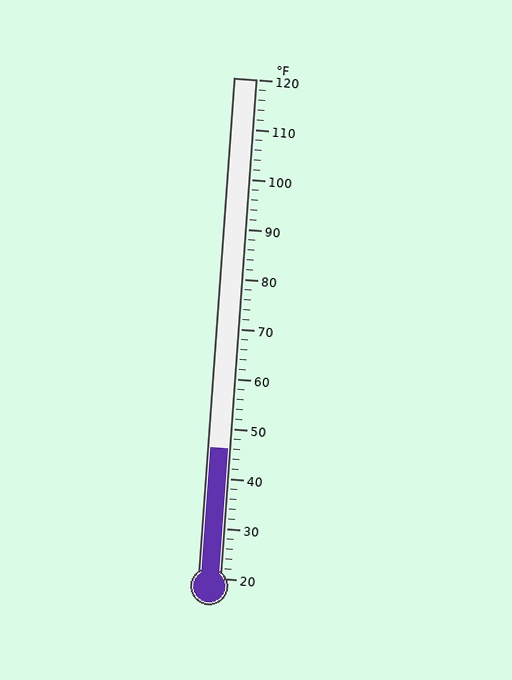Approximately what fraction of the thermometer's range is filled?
The thermometer is filled to approximately 25% of its range.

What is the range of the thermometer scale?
The thermometer scale ranges from 20°F to 120°F.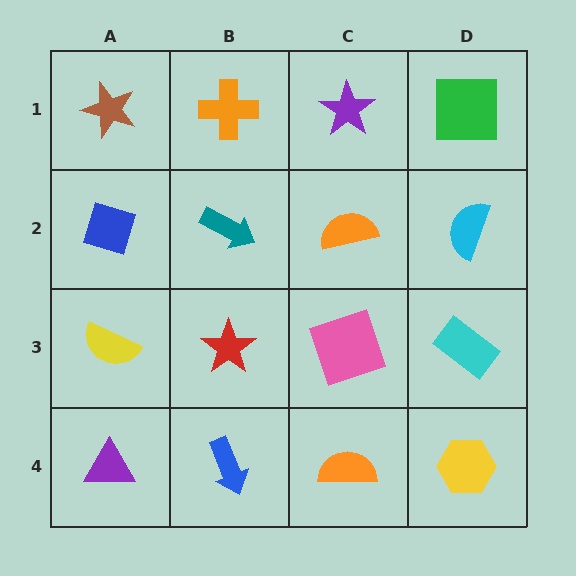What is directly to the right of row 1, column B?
A purple star.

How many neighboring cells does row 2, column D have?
3.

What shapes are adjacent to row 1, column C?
An orange semicircle (row 2, column C), an orange cross (row 1, column B), a green square (row 1, column D).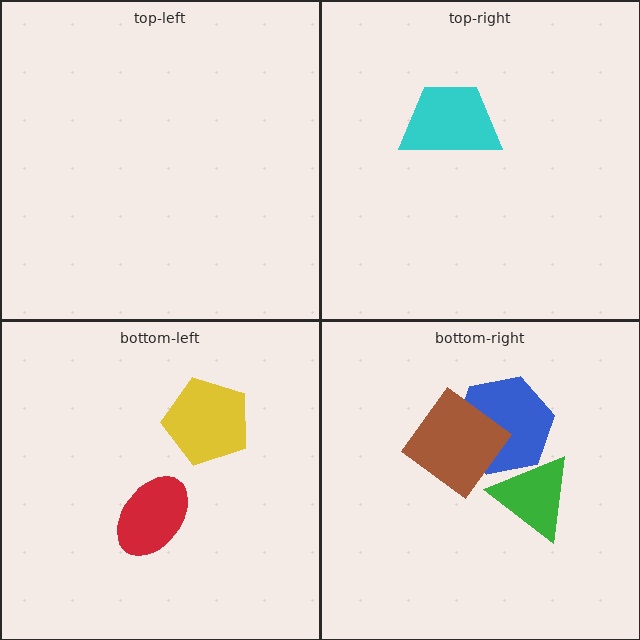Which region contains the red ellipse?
The bottom-left region.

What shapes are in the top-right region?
The cyan trapezoid.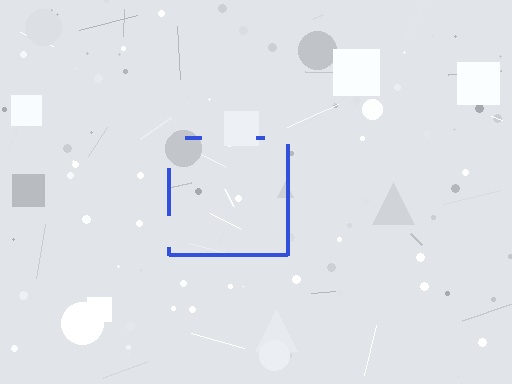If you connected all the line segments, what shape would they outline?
They would outline a square.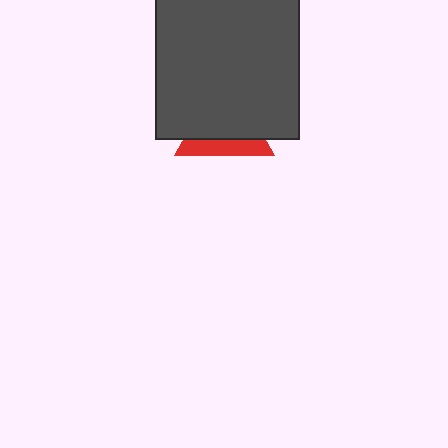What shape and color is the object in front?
The object in front is a dark gray square.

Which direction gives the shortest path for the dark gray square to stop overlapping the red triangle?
Moving up gives the shortest separation.